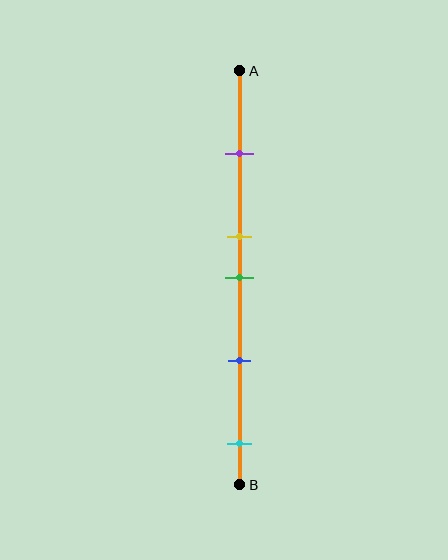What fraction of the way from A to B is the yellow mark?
The yellow mark is approximately 40% (0.4) of the way from A to B.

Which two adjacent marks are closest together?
The yellow and green marks are the closest adjacent pair.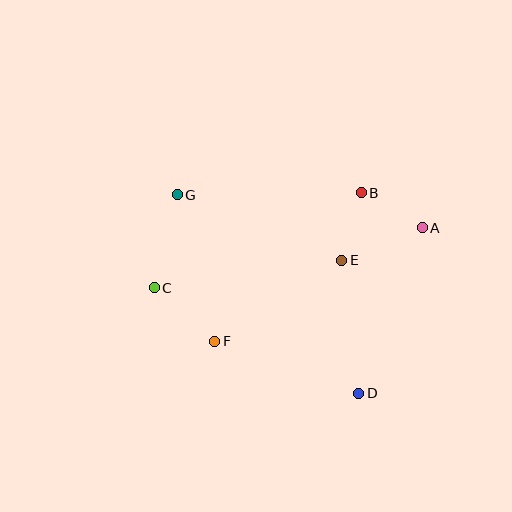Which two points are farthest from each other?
Points A and C are farthest from each other.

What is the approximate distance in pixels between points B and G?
The distance between B and G is approximately 184 pixels.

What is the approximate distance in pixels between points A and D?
The distance between A and D is approximately 177 pixels.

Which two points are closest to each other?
Points B and E are closest to each other.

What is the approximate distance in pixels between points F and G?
The distance between F and G is approximately 151 pixels.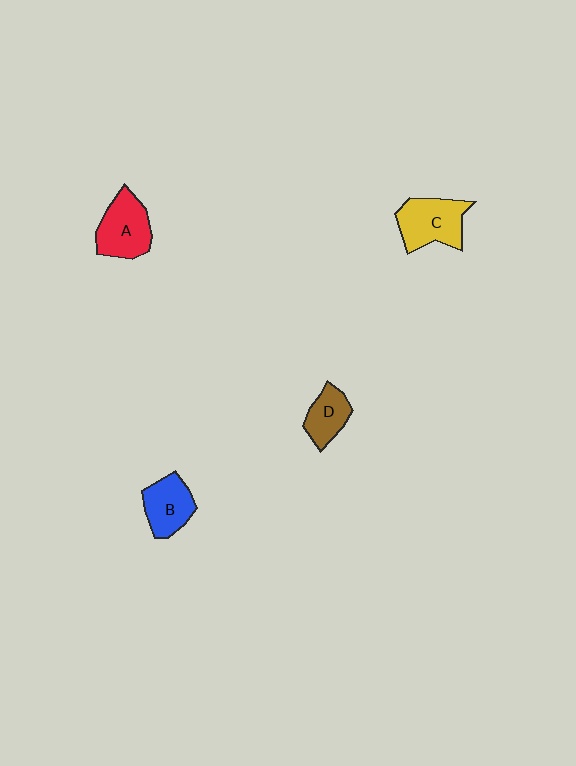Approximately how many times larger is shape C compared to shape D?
Approximately 1.6 times.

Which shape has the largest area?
Shape C (yellow).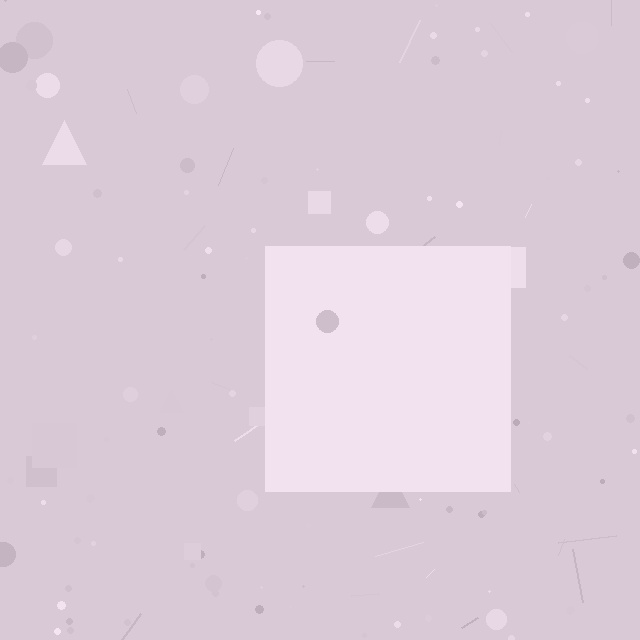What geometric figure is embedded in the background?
A square is embedded in the background.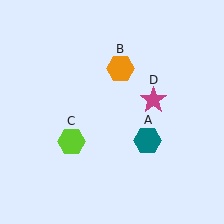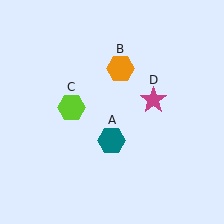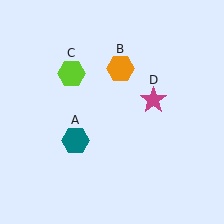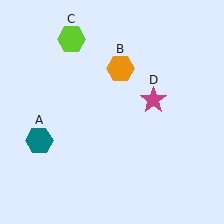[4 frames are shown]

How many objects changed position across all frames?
2 objects changed position: teal hexagon (object A), lime hexagon (object C).